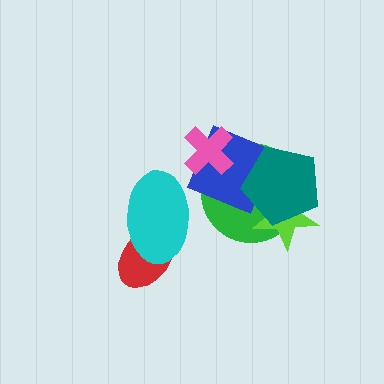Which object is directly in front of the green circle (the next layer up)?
The lime star is directly in front of the green circle.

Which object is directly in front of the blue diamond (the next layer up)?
The teal pentagon is directly in front of the blue diamond.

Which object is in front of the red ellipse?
The cyan ellipse is in front of the red ellipse.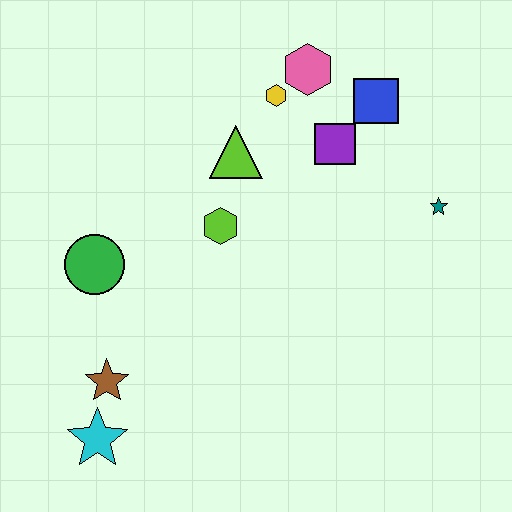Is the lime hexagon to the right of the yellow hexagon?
No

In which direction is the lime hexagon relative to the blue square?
The lime hexagon is to the left of the blue square.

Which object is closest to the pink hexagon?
The yellow hexagon is closest to the pink hexagon.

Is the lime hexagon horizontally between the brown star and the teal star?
Yes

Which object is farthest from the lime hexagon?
The cyan star is farthest from the lime hexagon.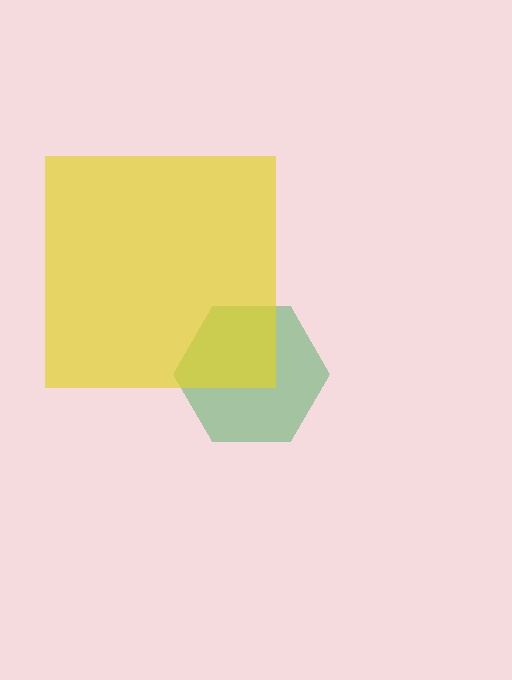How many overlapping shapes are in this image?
There are 2 overlapping shapes in the image.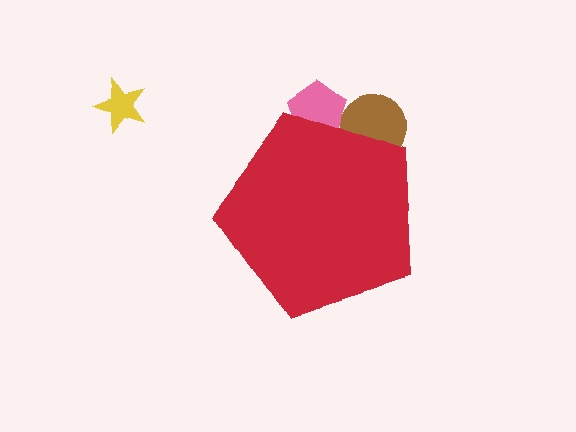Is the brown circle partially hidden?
Yes, the brown circle is partially hidden behind the red pentagon.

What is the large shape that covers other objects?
A red pentagon.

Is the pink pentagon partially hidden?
Yes, the pink pentagon is partially hidden behind the red pentagon.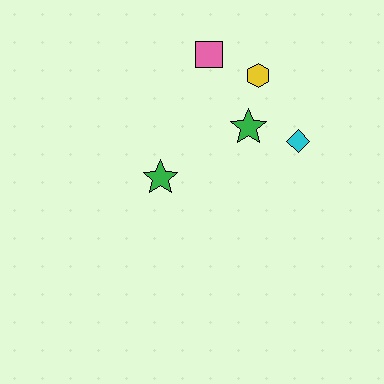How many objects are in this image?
There are 5 objects.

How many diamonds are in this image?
There is 1 diamond.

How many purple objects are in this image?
There are no purple objects.